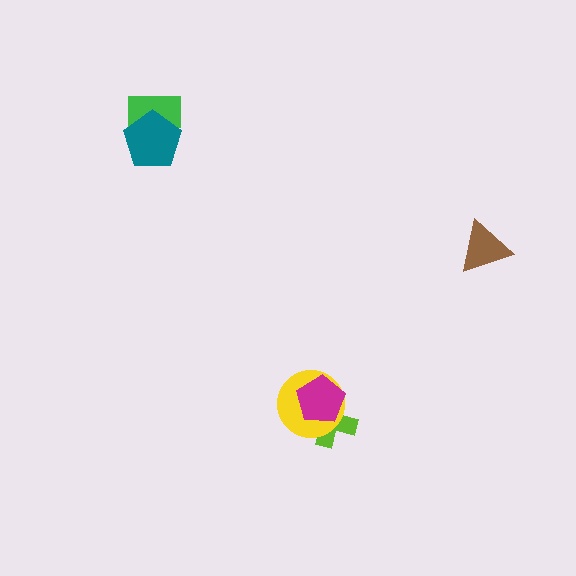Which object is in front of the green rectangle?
The teal pentagon is in front of the green rectangle.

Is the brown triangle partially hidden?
No, no other shape covers it.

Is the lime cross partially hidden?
Yes, it is partially covered by another shape.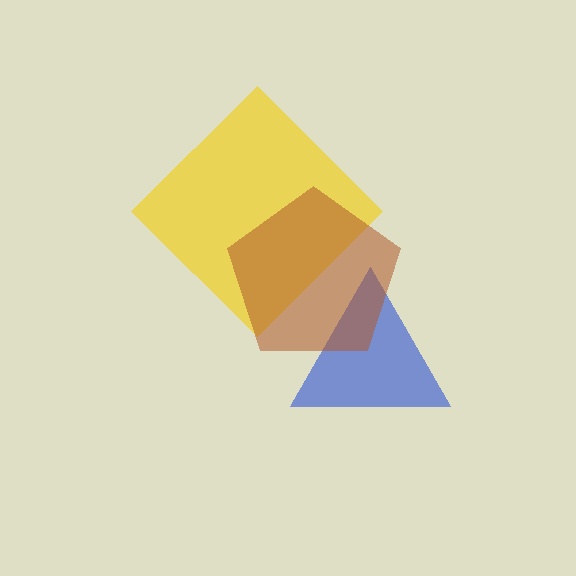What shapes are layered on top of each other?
The layered shapes are: a blue triangle, a yellow diamond, a brown pentagon.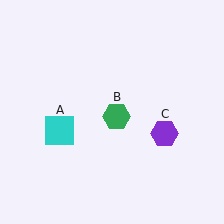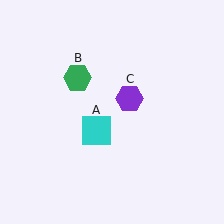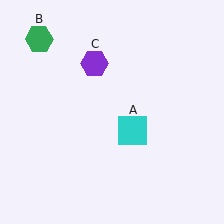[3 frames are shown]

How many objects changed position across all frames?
3 objects changed position: cyan square (object A), green hexagon (object B), purple hexagon (object C).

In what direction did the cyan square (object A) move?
The cyan square (object A) moved right.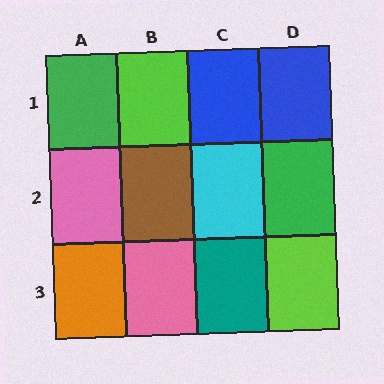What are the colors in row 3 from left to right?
Orange, pink, teal, lime.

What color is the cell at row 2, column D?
Green.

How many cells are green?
2 cells are green.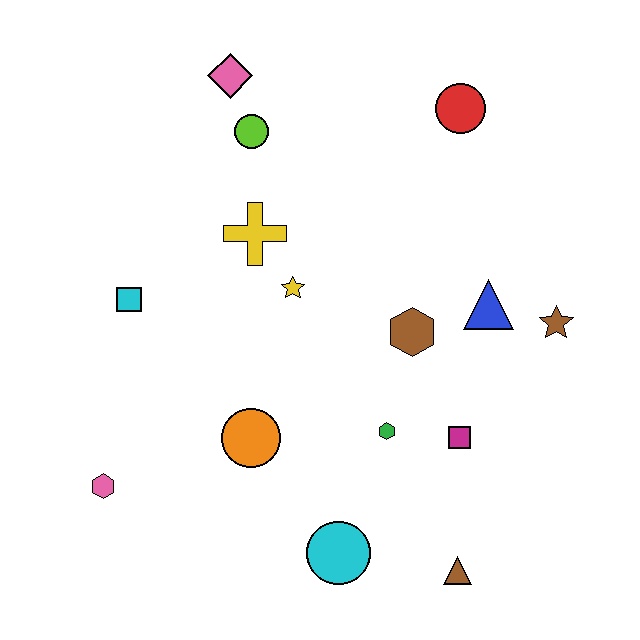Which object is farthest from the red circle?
The pink hexagon is farthest from the red circle.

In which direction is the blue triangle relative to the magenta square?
The blue triangle is above the magenta square.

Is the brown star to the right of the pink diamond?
Yes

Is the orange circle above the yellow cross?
No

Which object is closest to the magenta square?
The green hexagon is closest to the magenta square.